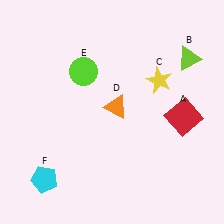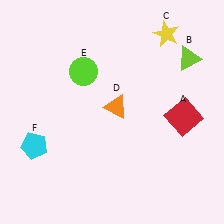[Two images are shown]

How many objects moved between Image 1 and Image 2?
2 objects moved between the two images.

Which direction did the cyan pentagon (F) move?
The cyan pentagon (F) moved up.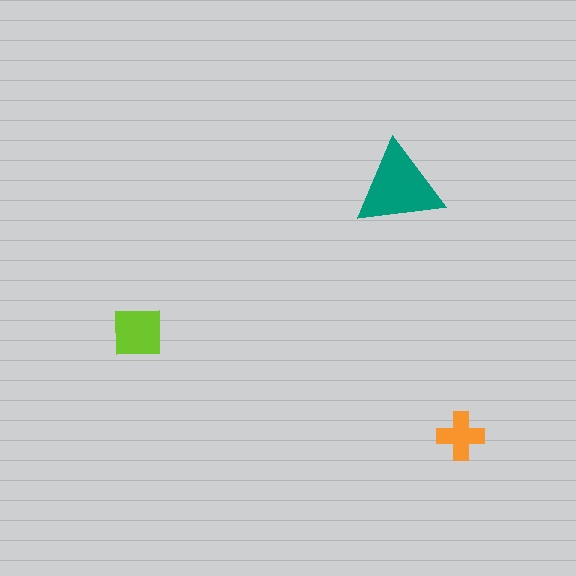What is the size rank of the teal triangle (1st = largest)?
1st.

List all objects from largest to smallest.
The teal triangle, the lime square, the orange cross.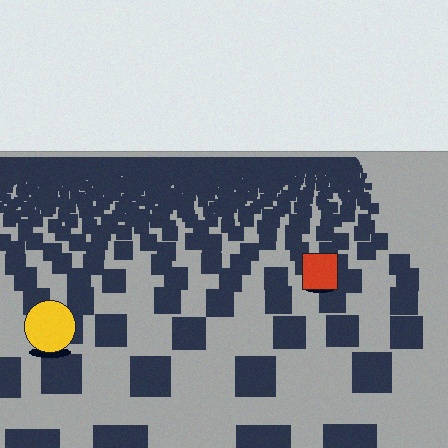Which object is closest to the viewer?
The yellow circle is closest. The texture marks near it are larger and more spread out.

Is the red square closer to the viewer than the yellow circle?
No. The yellow circle is closer — you can tell from the texture gradient: the ground texture is coarser near it.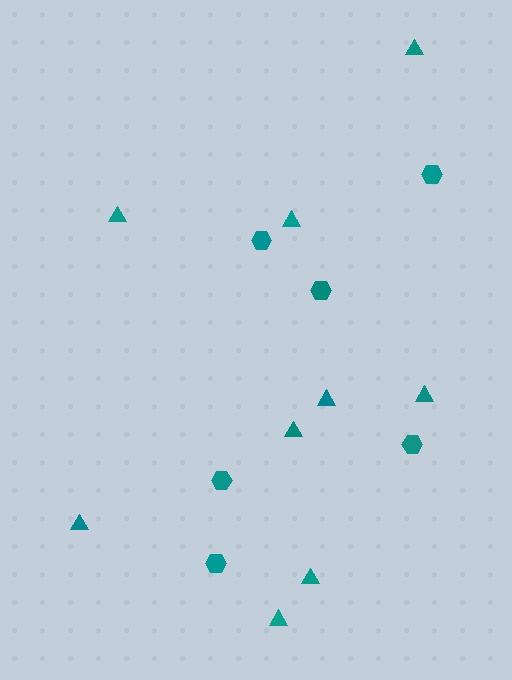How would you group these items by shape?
There are 2 groups: one group of hexagons (6) and one group of triangles (9).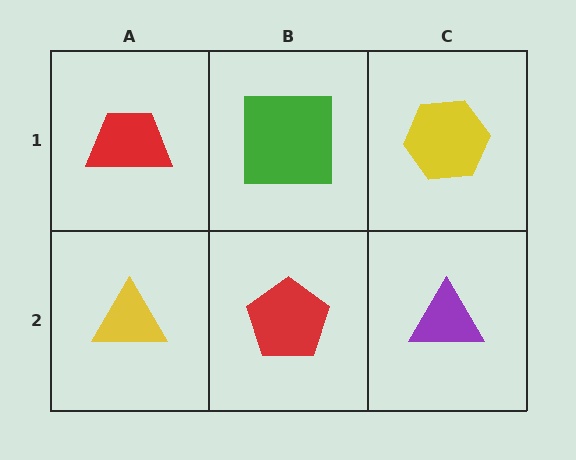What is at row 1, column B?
A green square.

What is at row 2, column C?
A purple triangle.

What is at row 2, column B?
A red pentagon.